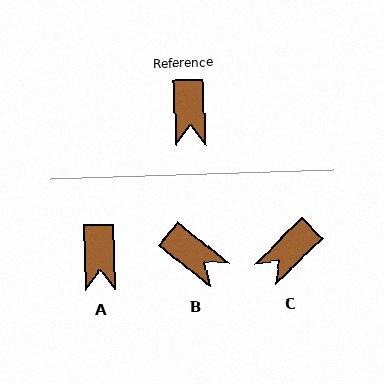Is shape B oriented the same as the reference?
No, it is off by about 50 degrees.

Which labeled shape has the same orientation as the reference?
A.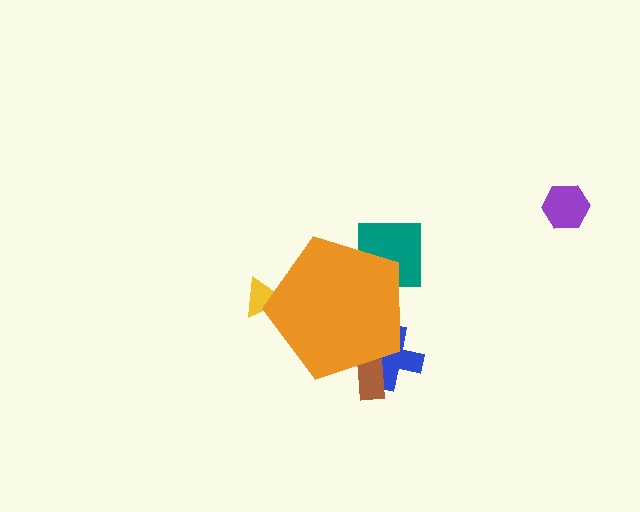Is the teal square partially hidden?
Yes, the teal square is partially hidden behind the orange pentagon.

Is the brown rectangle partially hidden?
Yes, the brown rectangle is partially hidden behind the orange pentagon.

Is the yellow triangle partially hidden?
Yes, the yellow triangle is partially hidden behind the orange pentagon.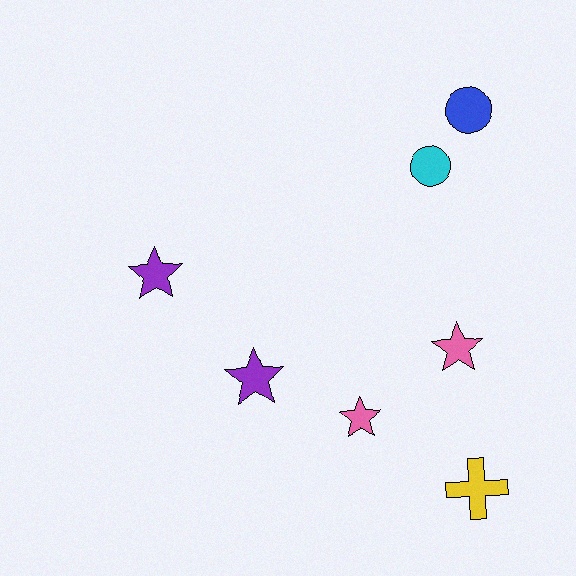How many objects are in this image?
There are 7 objects.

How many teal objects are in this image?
There are no teal objects.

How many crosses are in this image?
There is 1 cross.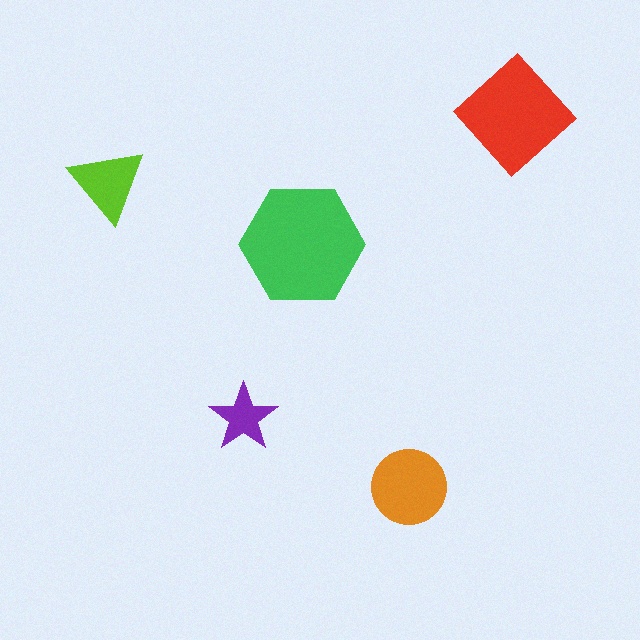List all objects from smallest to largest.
The purple star, the lime triangle, the orange circle, the red diamond, the green hexagon.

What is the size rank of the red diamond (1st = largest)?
2nd.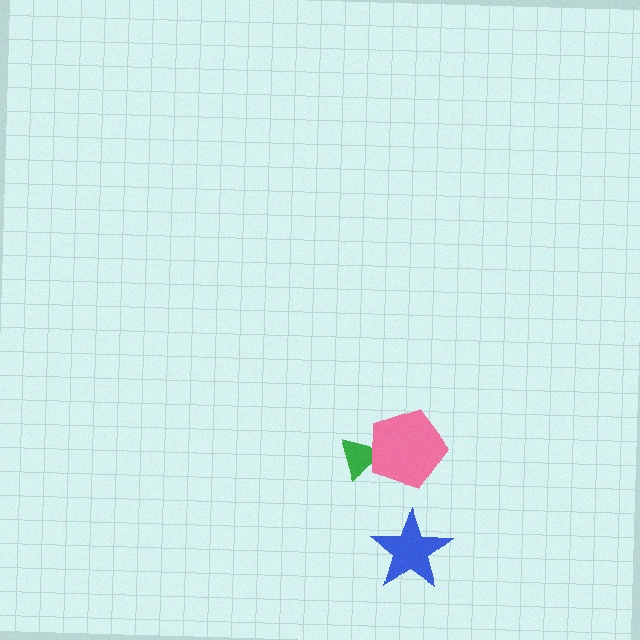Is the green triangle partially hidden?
Yes, it is partially covered by another shape.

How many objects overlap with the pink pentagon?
1 object overlaps with the pink pentagon.